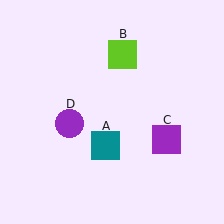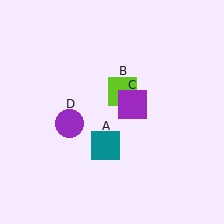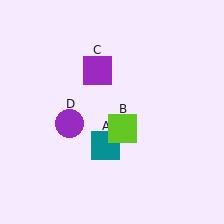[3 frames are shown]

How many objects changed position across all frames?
2 objects changed position: lime square (object B), purple square (object C).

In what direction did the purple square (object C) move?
The purple square (object C) moved up and to the left.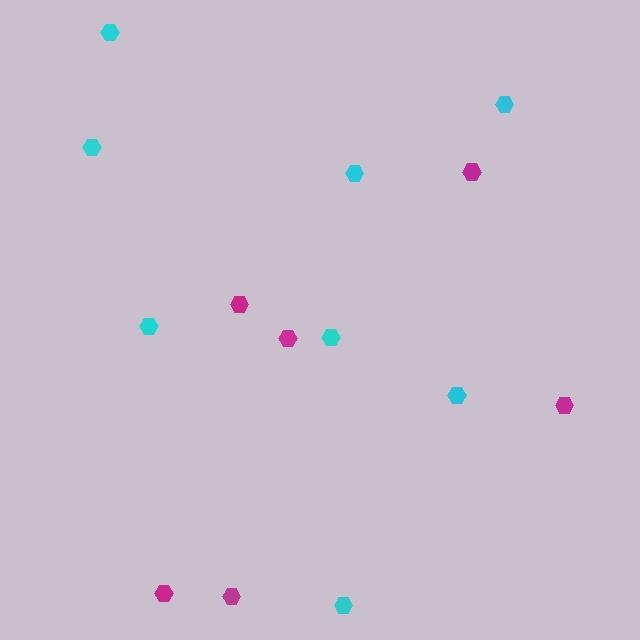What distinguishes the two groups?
There are 2 groups: one group of cyan hexagons (8) and one group of magenta hexagons (6).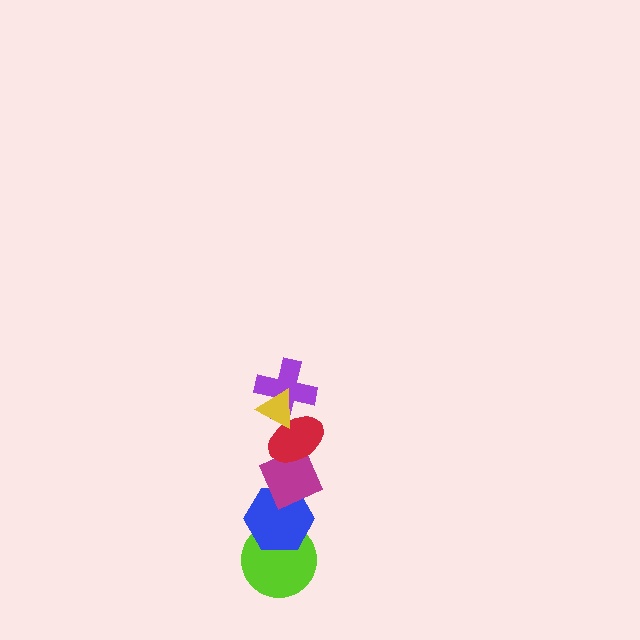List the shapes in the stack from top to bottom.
From top to bottom: the yellow triangle, the purple cross, the red ellipse, the magenta diamond, the blue hexagon, the lime circle.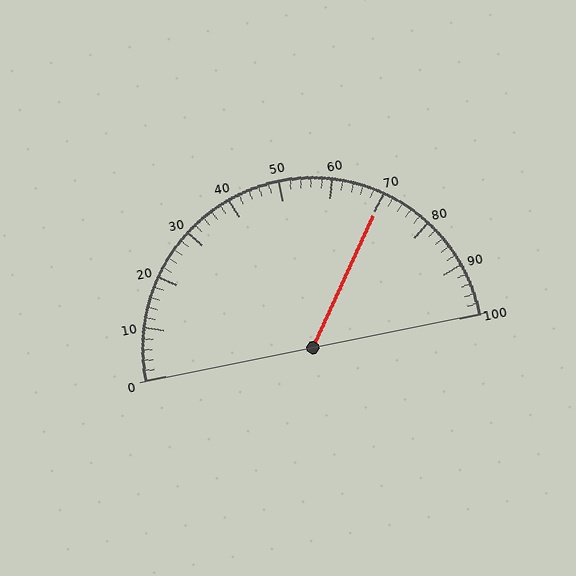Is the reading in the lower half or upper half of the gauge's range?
The reading is in the upper half of the range (0 to 100).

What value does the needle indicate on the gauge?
The needle indicates approximately 70.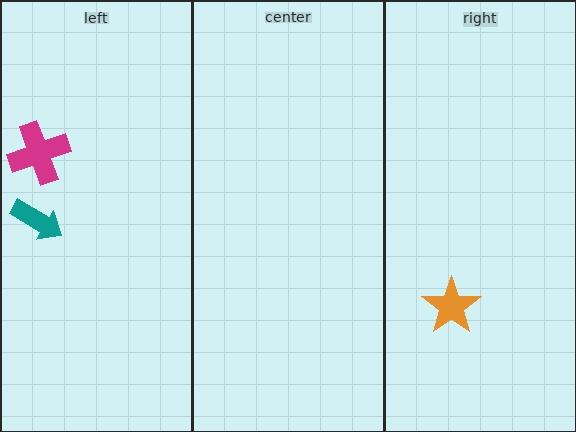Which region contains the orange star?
The right region.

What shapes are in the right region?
The orange star.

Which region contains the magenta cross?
The left region.